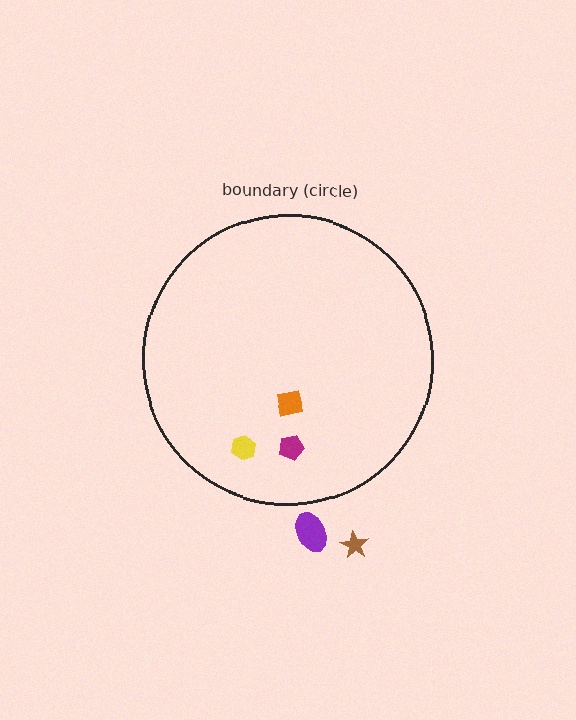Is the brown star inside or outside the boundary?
Outside.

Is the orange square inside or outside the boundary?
Inside.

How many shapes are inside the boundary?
3 inside, 2 outside.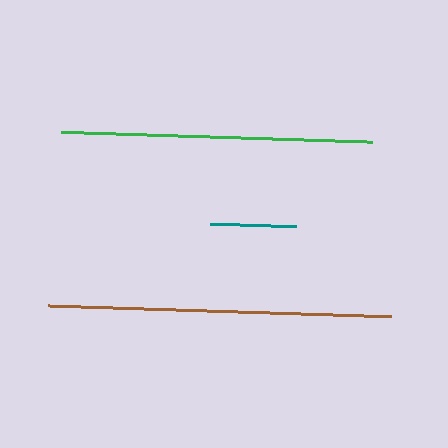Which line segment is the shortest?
The teal line is the shortest at approximately 87 pixels.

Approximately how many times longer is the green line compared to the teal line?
The green line is approximately 3.6 times the length of the teal line.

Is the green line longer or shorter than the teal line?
The green line is longer than the teal line.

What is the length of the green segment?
The green segment is approximately 310 pixels long.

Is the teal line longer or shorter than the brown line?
The brown line is longer than the teal line.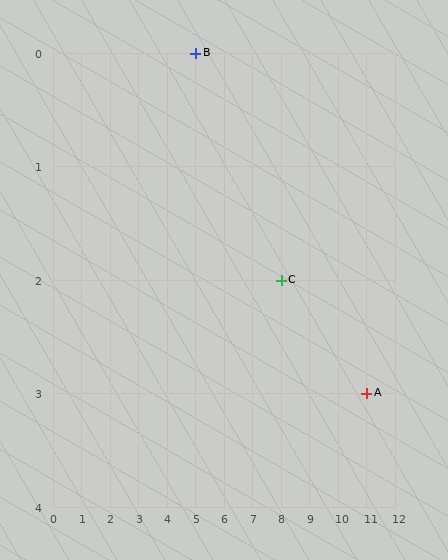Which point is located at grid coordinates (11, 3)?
Point A is at (11, 3).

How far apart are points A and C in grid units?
Points A and C are 3 columns and 1 row apart (about 3.2 grid units diagonally).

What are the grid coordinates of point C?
Point C is at grid coordinates (8, 2).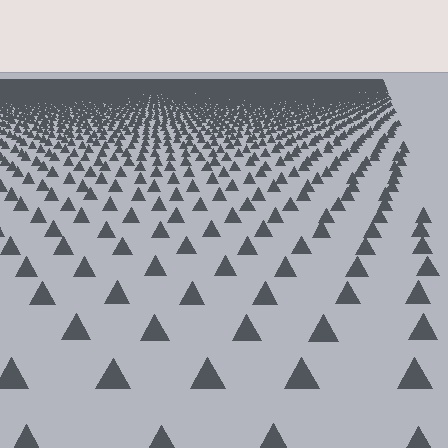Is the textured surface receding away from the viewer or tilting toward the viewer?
The surface is receding away from the viewer. Texture elements get smaller and denser toward the top.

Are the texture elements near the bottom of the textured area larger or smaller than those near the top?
Larger. Near the bottom, elements are closer to the viewer and appear at a bigger on-screen size.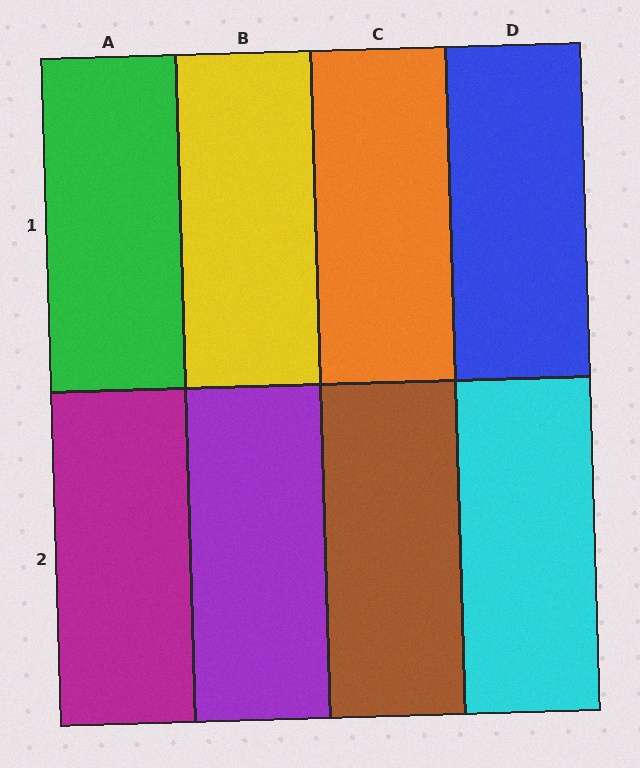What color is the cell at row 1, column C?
Orange.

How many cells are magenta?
1 cell is magenta.